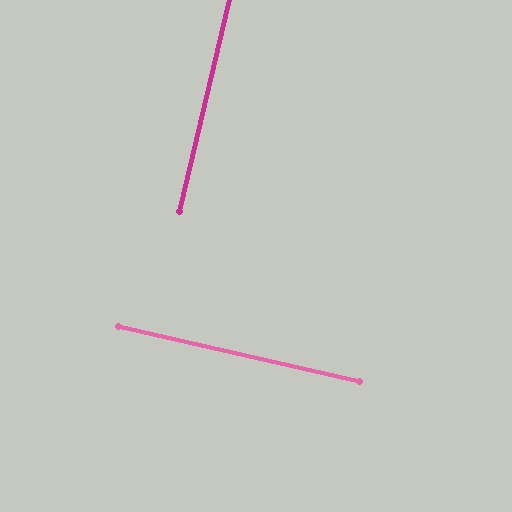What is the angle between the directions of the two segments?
Approximately 90 degrees.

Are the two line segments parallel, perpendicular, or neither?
Perpendicular — they meet at approximately 90°.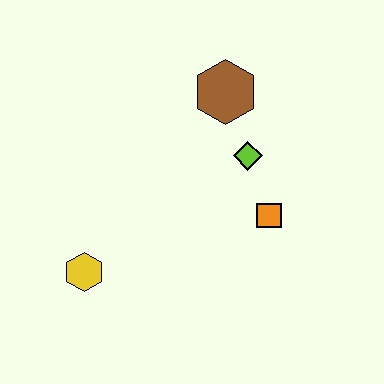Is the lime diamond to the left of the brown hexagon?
No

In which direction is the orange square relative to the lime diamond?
The orange square is below the lime diamond.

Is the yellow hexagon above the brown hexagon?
No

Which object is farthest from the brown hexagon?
The yellow hexagon is farthest from the brown hexagon.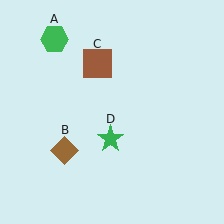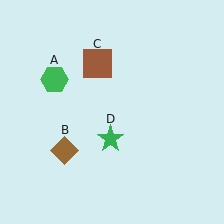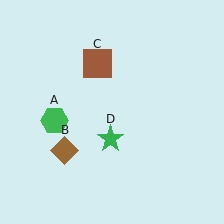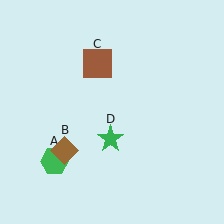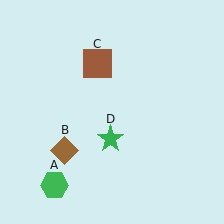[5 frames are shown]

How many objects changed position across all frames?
1 object changed position: green hexagon (object A).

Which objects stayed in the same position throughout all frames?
Brown diamond (object B) and brown square (object C) and green star (object D) remained stationary.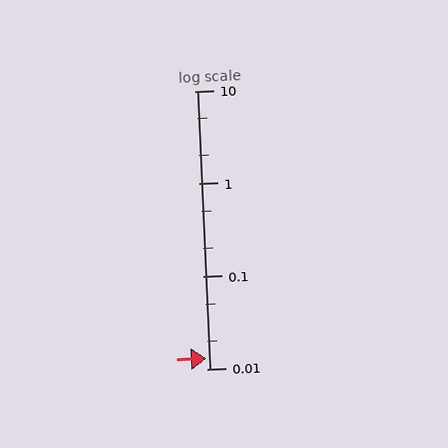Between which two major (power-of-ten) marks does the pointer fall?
The pointer is between 0.01 and 0.1.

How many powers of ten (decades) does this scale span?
The scale spans 3 decades, from 0.01 to 10.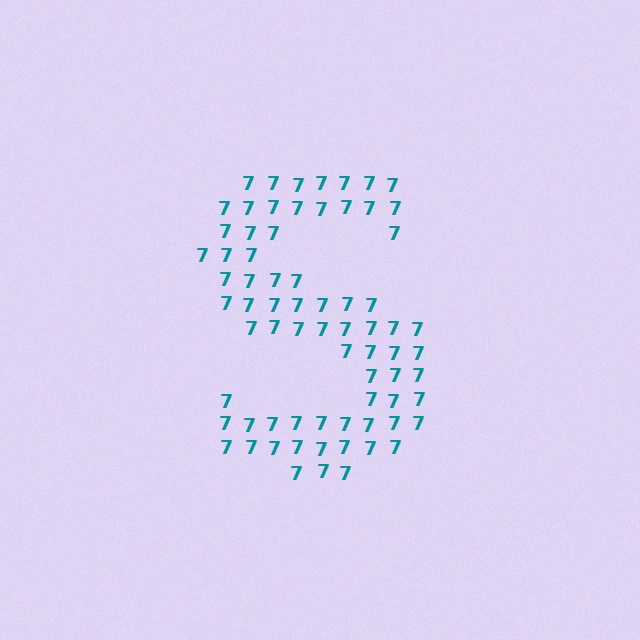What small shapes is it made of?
It is made of small digit 7's.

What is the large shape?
The large shape is the letter S.